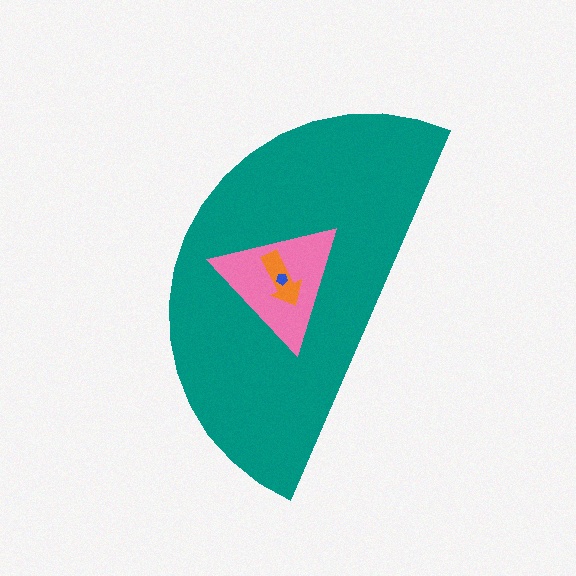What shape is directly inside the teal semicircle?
The pink triangle.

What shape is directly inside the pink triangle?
The orange arrow.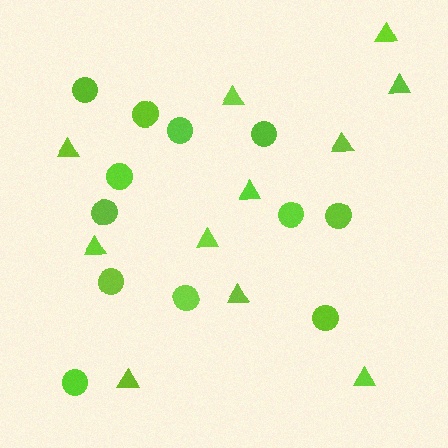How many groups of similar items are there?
There are 2 groups: one group of circles (12) and one group of triangles (11).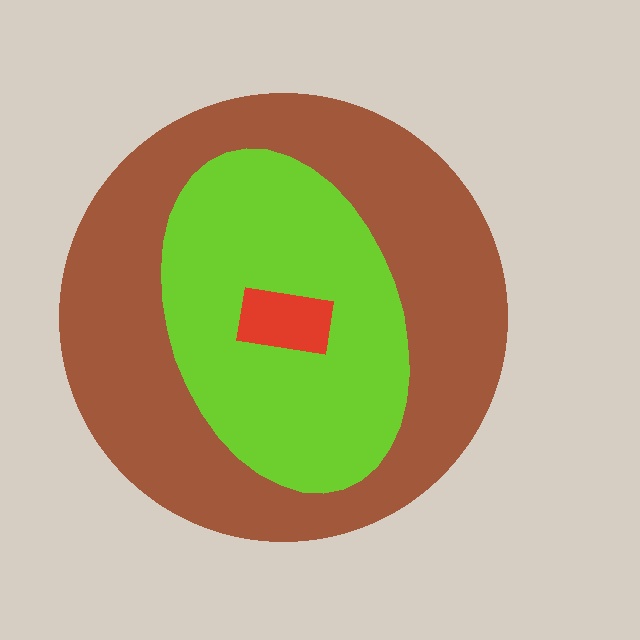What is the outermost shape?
The brown circle.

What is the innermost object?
The red rectangle.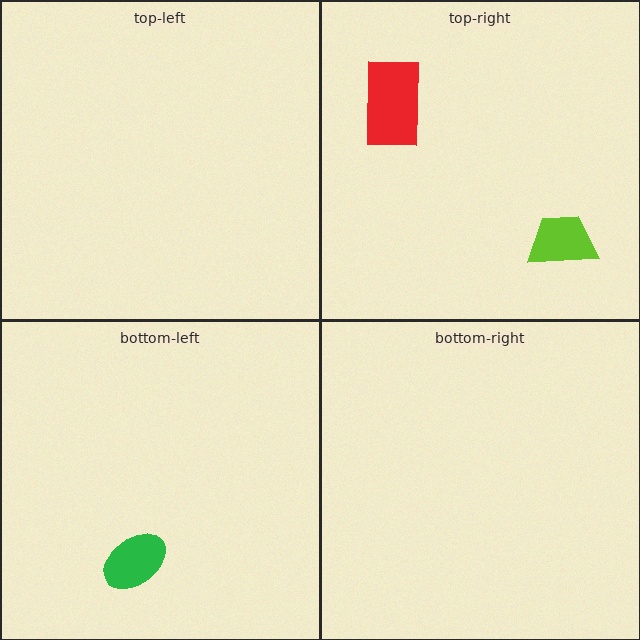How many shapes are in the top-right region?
2.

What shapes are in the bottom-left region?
The green ellipse.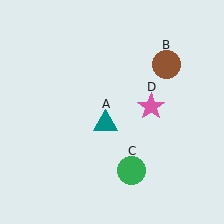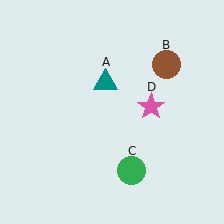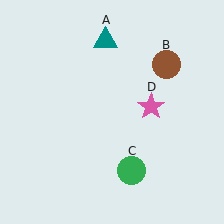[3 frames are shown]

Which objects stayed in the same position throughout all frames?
Brown circle (object B) and green circle (object C) and pink star (object D) remained stationary.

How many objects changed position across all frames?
1 object changed position: teal triangle (object A).